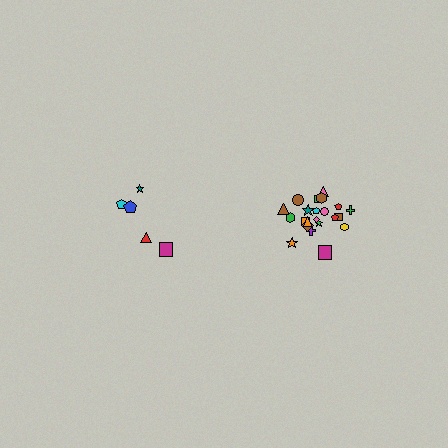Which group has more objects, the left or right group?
The right group.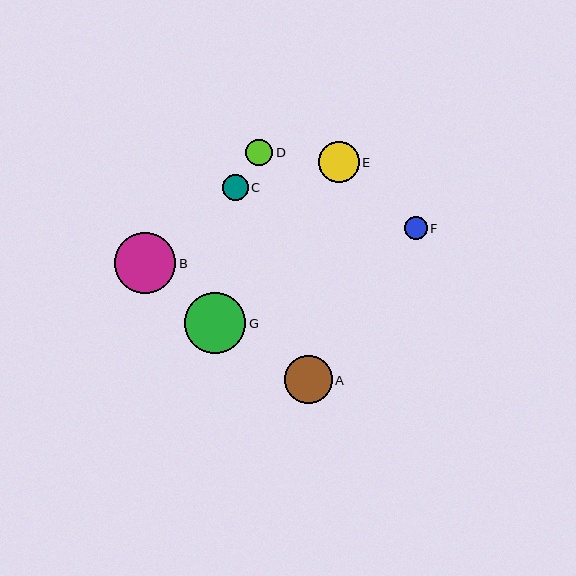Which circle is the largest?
Circle G is the largest with a size of approximately 61 pixels.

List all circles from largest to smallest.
From largest to smallest: G, B, A, E, D, C, F.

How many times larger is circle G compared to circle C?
Circle G is approximately 2.4 times the size of circle C.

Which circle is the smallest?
Circle F is the smallest with a size of approximately 23 pixels.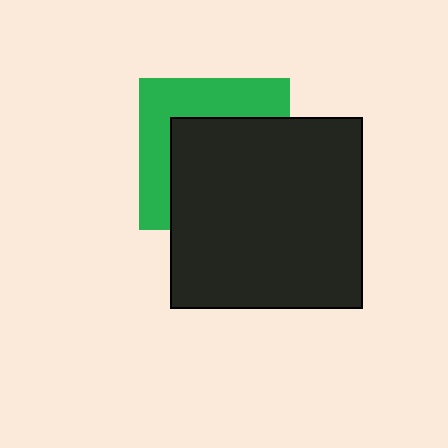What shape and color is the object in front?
The object in front is a black square.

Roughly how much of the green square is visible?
A small part of it is visible (roughly 41%).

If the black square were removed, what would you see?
You would see the complete green square.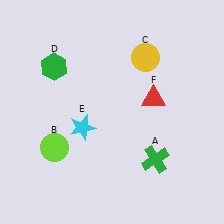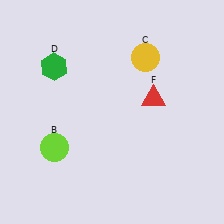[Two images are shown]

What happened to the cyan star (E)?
The cyan star (E) was removed in Image 2. It was in the bottom-left area of Image 1.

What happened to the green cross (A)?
The green cross (A) was removed in Image 2. It was in the bottom-right area of Image 1.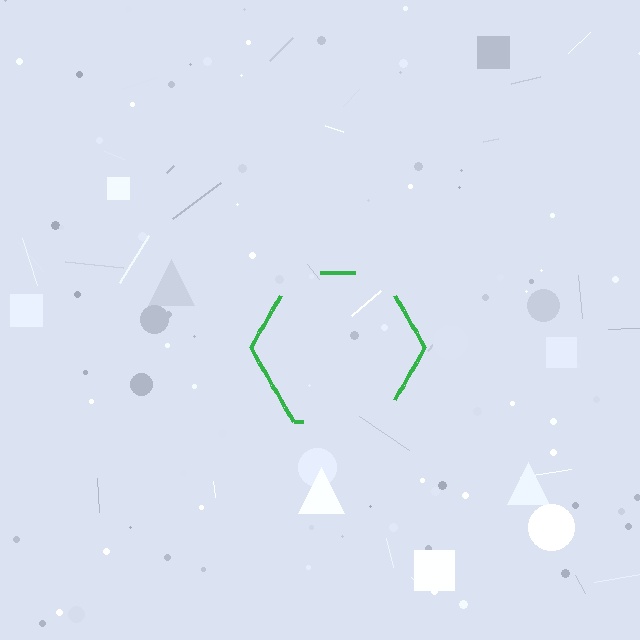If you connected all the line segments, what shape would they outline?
They would outline a hexagon.